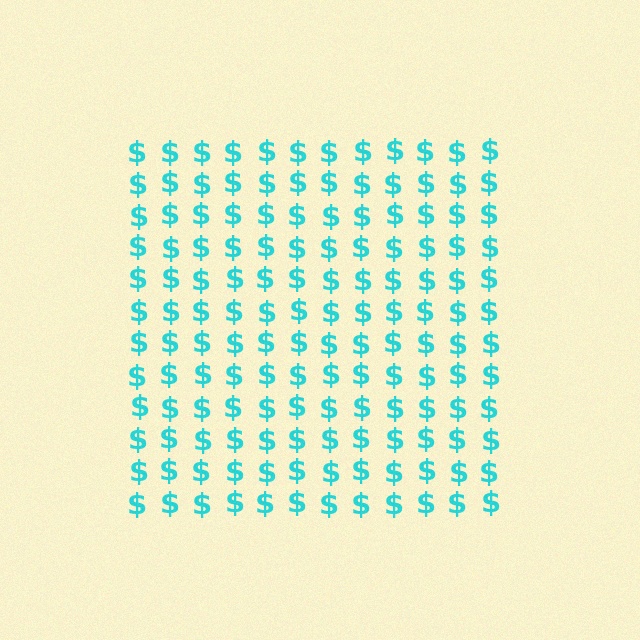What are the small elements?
The small elements are dollar signs.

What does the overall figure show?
The overall figure shows a square.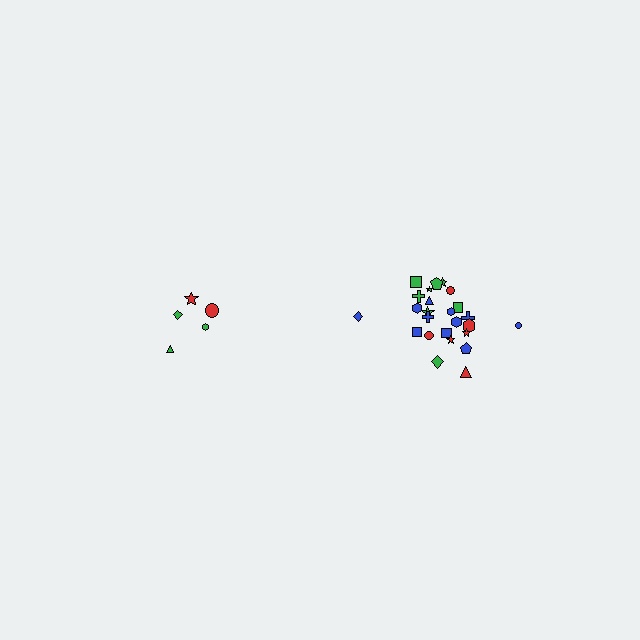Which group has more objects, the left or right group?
The right group.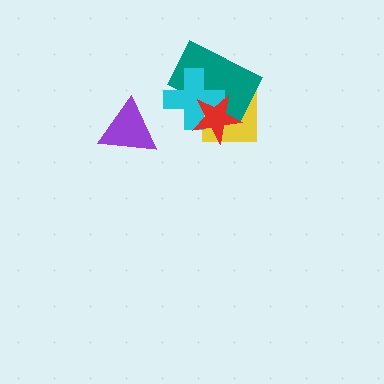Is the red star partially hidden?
No, no other shape covers it.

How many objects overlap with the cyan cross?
3 objects overlap with the cyan cross.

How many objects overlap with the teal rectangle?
3 objects overlap with the teal rectangle.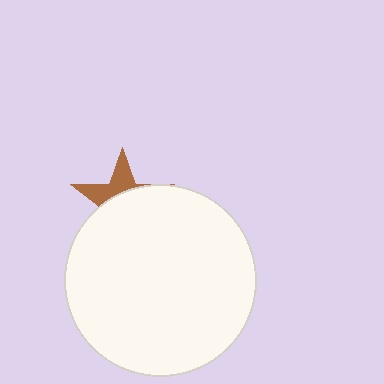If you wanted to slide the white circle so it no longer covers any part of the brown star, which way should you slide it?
Slide it down — that is the most direct way to separate the two shapes.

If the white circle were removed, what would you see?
You would see the complete brown star.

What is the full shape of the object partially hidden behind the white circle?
The partially hidden object is a brown star.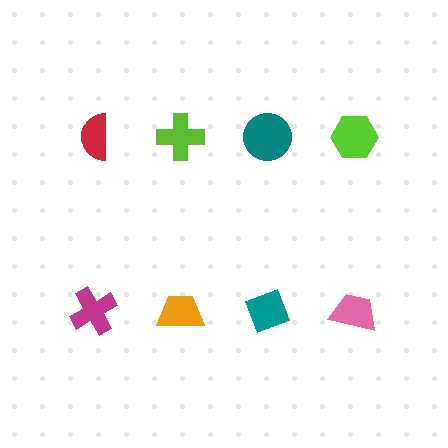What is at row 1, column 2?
A lime cross.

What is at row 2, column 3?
A teal diamond.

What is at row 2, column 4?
A pink trapezoid.